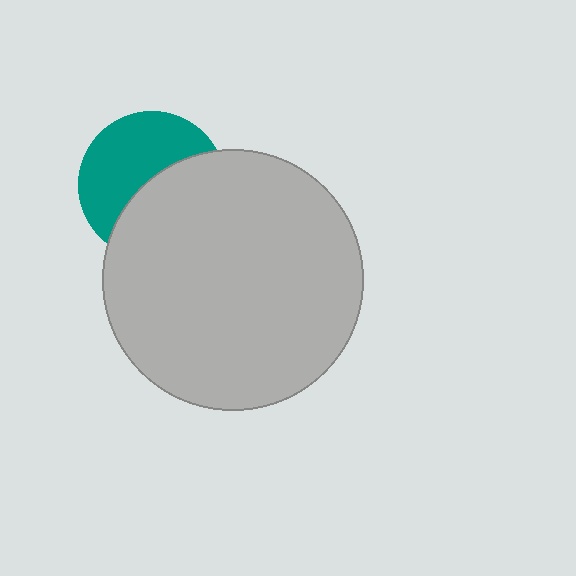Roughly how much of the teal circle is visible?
About half of it is visible (roughly 51%).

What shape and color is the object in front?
The object in front is a light gray circle.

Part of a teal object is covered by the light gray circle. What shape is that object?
It is a circle.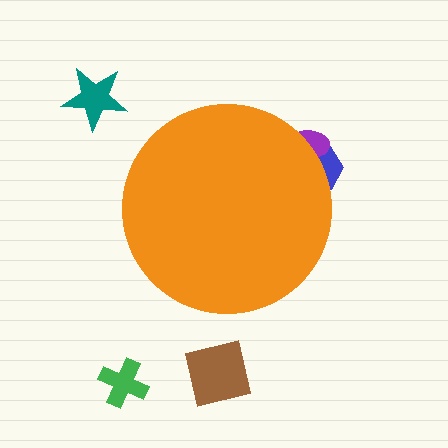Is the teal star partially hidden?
No, the teal star is fully visible.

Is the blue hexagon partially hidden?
Yes, the blue hexagon is partially hidden behind the orange circle.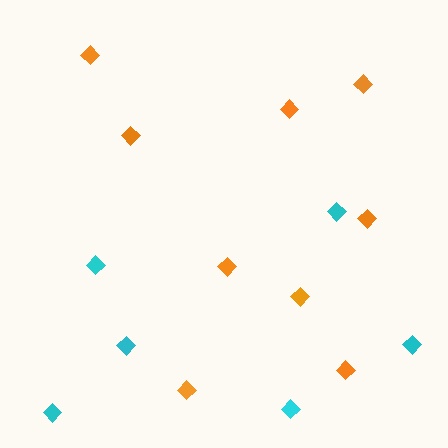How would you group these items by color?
There are 2 groups: one group of cyan diamonds (6) and one group of orange diamonds (9).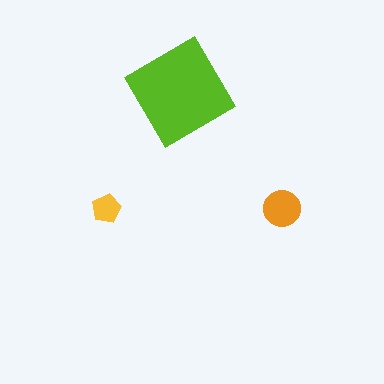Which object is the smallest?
The yellow pentagon.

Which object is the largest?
The lime diamond.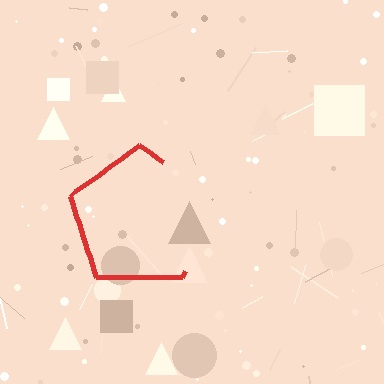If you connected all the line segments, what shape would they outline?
They would outline a pentagon.